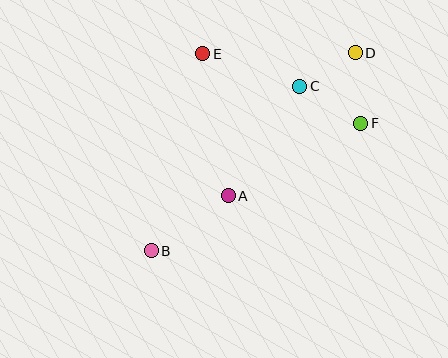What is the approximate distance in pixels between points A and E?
The distance between A and E is approximately 144 pixels.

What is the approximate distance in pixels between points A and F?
The distance between A and F is approximately 151 pixels.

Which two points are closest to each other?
Points C and D are closest to each other.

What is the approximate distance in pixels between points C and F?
The distance between C and F is approximately 72 pixels.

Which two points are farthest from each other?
Points B and D are farthest from each other.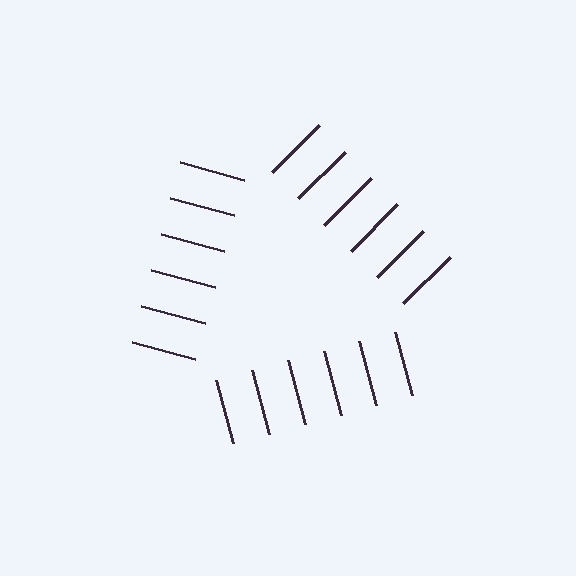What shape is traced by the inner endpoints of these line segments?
An illusory triangle — the line segments terminate on its edges but no continuous stroke is drawn.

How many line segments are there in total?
18 — 6 along each of the 3 edges.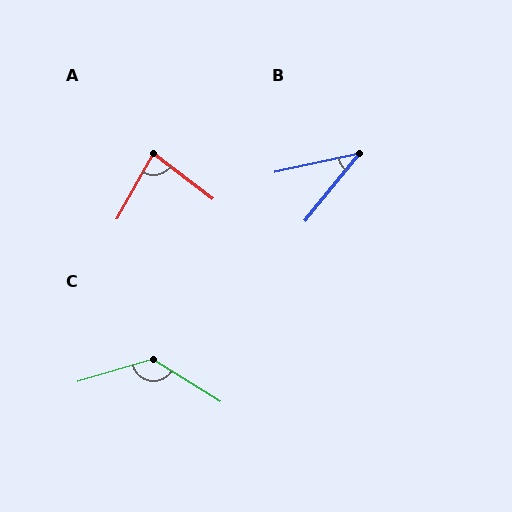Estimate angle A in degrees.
Approximately 82 degrees.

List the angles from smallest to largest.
B (38°), A (82°), C (132°).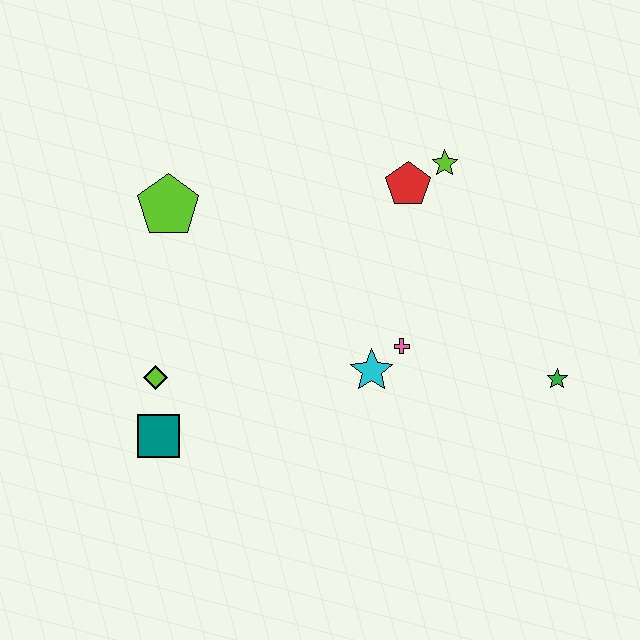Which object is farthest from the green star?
The lime pentagon is farthest from the green star.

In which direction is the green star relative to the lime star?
The green star is below the lime star.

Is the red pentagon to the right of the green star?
No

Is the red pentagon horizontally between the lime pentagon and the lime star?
Yes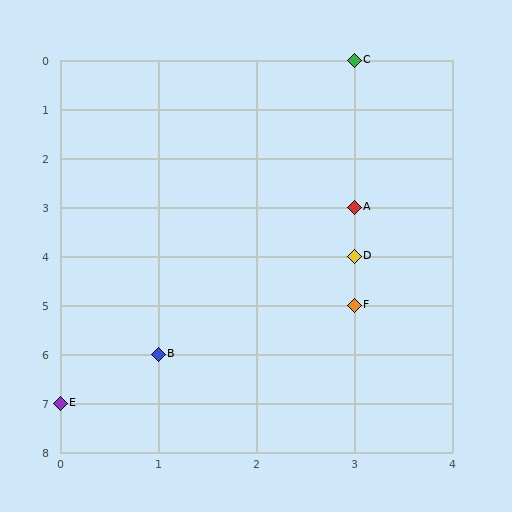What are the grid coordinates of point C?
Point C is at grid coordinates (3, 0).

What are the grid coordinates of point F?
Point F is at grid coordinates (3, 5).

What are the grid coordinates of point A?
Point A is at grid coordinates (3, 3).